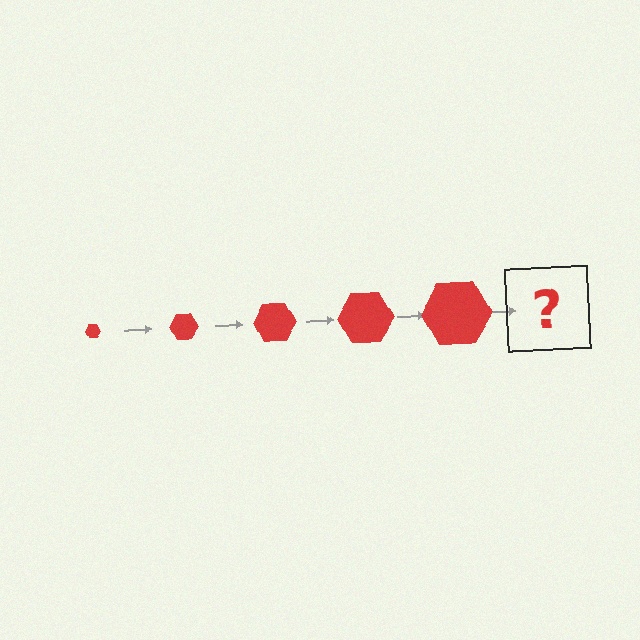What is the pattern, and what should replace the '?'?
The pattern is that the hexagon gets progressively larger each step. The '?' should be a red hexagon, larger than the previous one.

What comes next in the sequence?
The next element should be a red hexagon, larger than the previous one.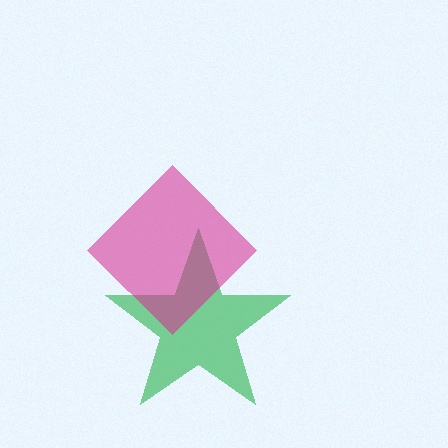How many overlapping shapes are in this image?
There are 2 overlapping shapes in the image.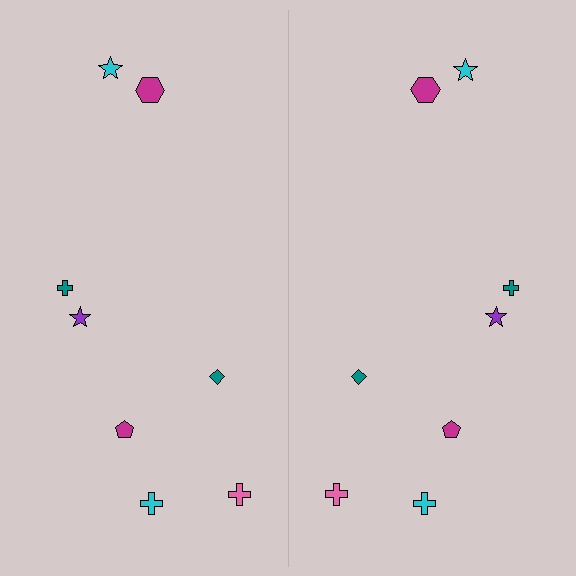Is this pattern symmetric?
Yes, this pattern has bilateral (reflection) symmetry.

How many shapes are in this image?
There are 16 shapes in this image.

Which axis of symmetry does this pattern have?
The pattern has a vertical axis of symmetry running through the center of the image.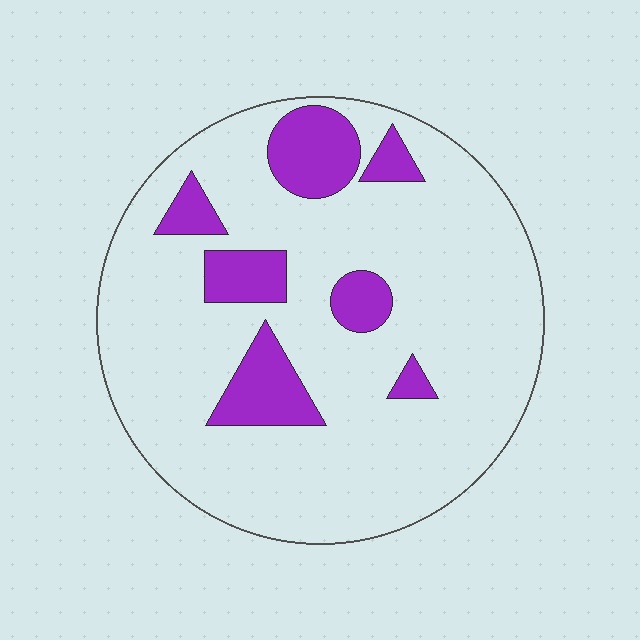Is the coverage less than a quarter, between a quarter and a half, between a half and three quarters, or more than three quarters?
Less than a quarter.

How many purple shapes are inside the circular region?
7.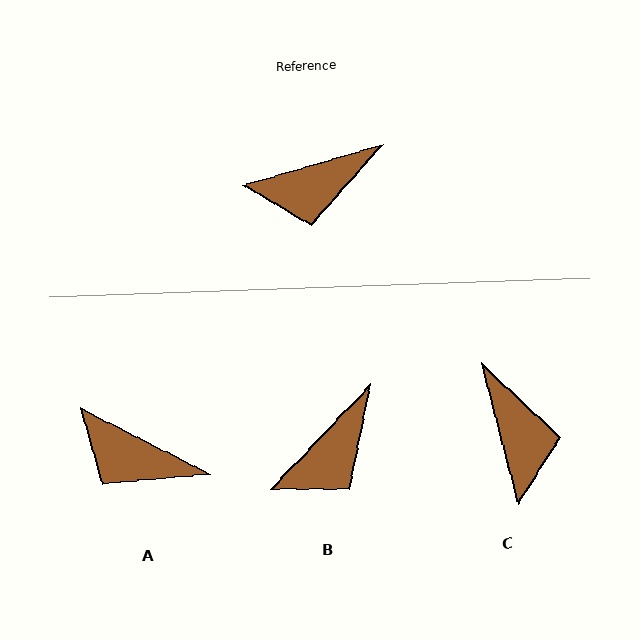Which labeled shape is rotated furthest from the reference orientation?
C, about 88 degrees away.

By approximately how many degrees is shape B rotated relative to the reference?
Approximately 30 degrees counter-clockwise.